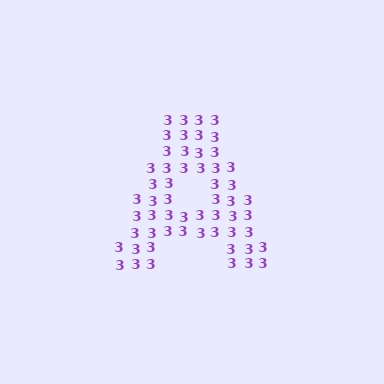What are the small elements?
The small elements are digit 3's.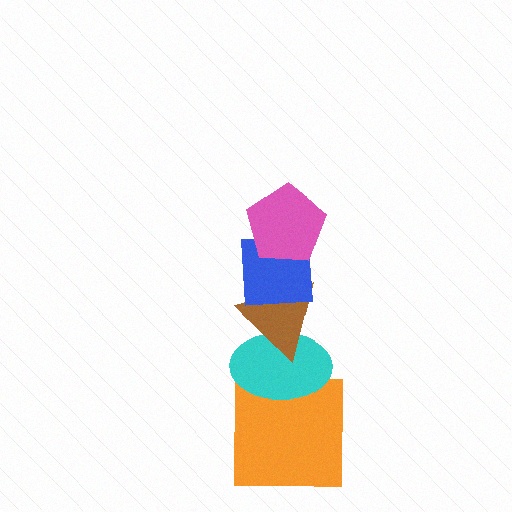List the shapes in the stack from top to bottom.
From top to bottom: the pink pentagon, the blue square, the brown triangle, the cyan ellipse, the orange square.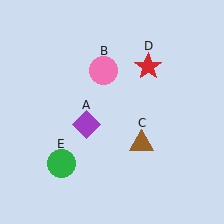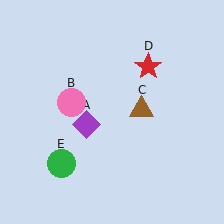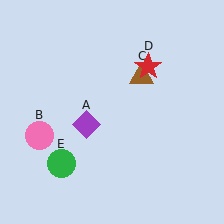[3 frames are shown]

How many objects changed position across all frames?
2 objects changed position: pink circle (object B), brown triangle (object C).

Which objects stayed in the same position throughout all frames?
Purple diamond (object A) and red star (object D) and green circle (object E) remained stationary.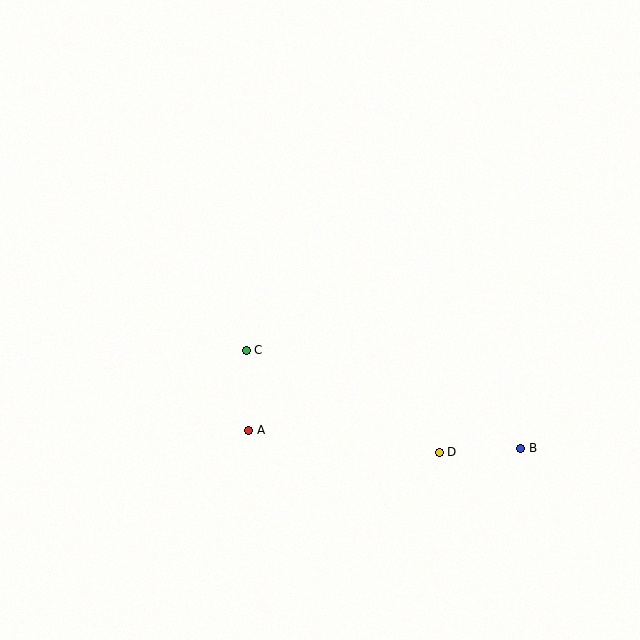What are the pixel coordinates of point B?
Point B is at (521, 448).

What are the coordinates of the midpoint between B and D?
The midpoint between B and D is at (480, 450).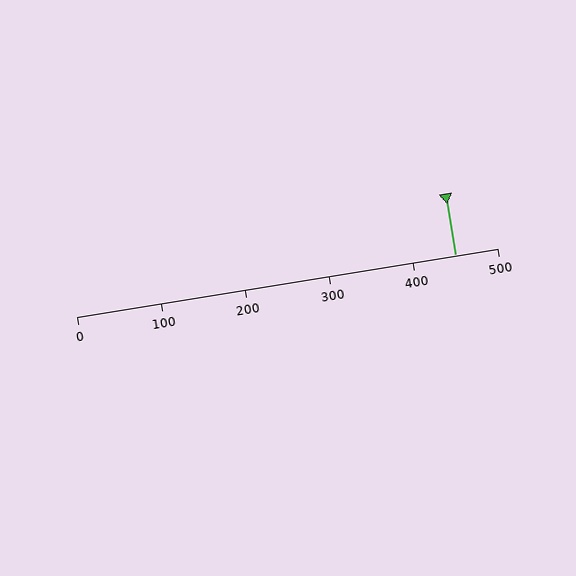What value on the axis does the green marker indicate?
The marker indicates approximately 450.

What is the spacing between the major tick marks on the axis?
The major ticks are spaced 100 apart.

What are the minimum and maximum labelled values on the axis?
The axis runs from 0 to 500.